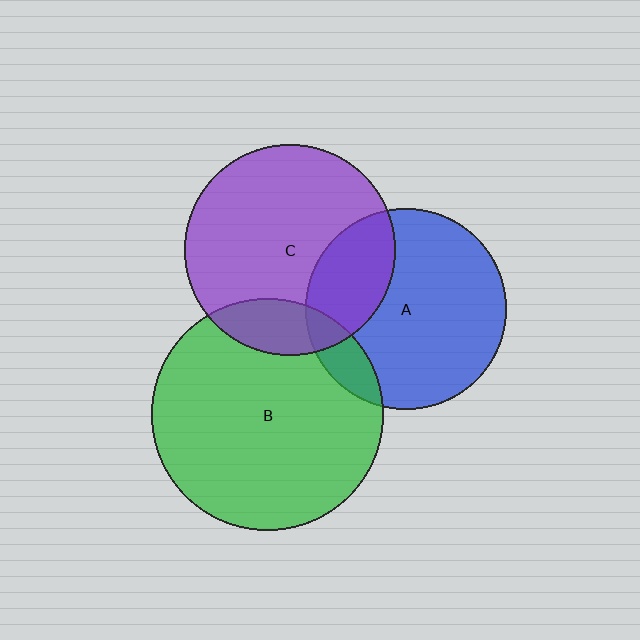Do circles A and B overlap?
Yes.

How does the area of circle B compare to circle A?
Approximately 1.3 times.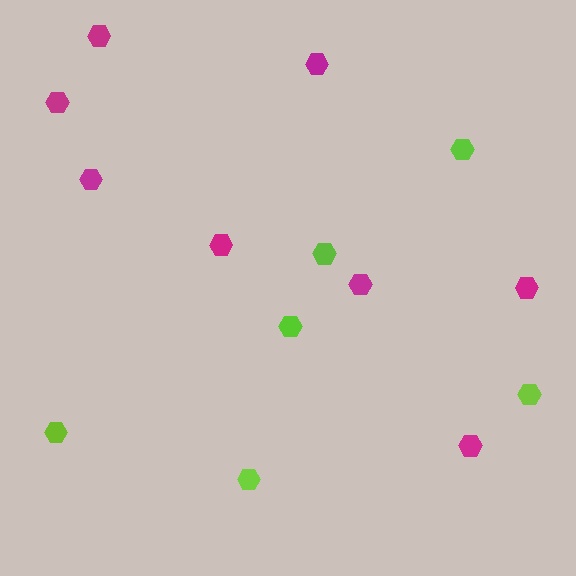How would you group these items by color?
There are 2 groups: one group of magenta hexagons (8) and one group of lime hexagons (6).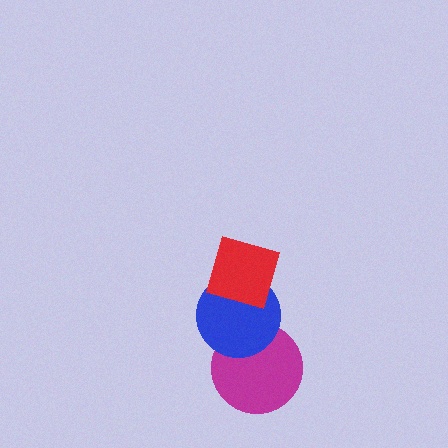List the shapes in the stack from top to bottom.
From top to bottom: the red diamond, the blue circle, the magenta circle.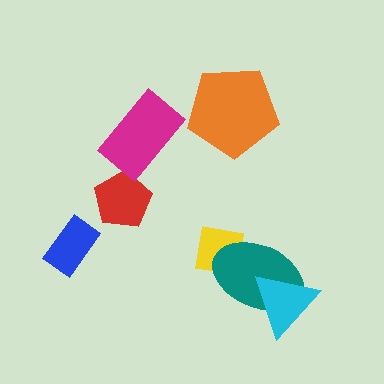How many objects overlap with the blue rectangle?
0 objects overlap with the blue rectangle.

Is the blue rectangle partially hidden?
No, no other shape covers it.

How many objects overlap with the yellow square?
1 object overlaps with the yellow square.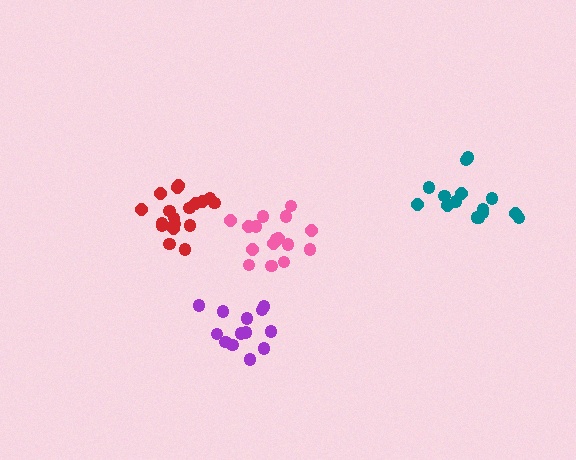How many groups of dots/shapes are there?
There are 4 groups.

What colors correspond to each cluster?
The clusters are colored: red, pink, teal, purple.